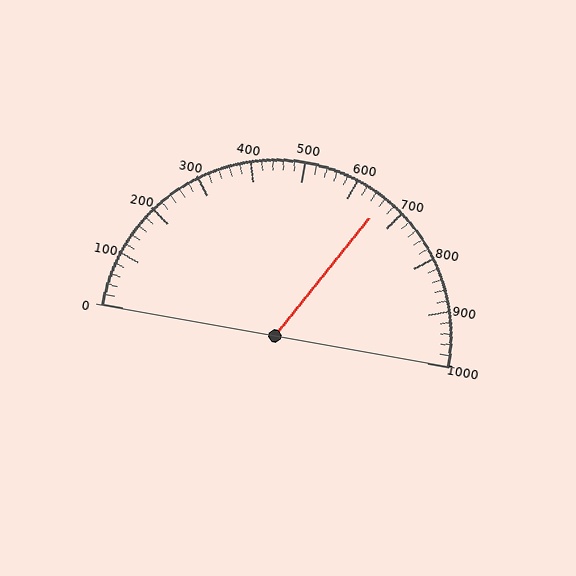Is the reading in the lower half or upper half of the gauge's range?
The reading is in the upper half of the range (0 to 1000).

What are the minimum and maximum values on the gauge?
The gauge ranges from 0 to 1000.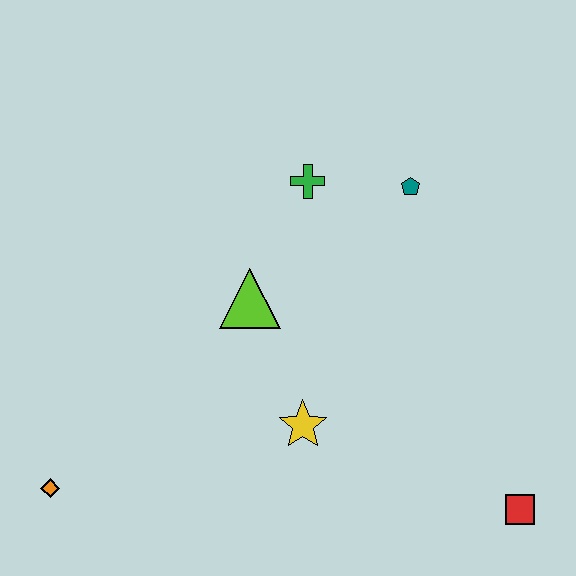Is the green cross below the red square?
No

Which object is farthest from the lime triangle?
The red square is farthest from the lime triangle.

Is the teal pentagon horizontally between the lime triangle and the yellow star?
No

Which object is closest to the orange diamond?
The yellow star is closest to the orange diamond.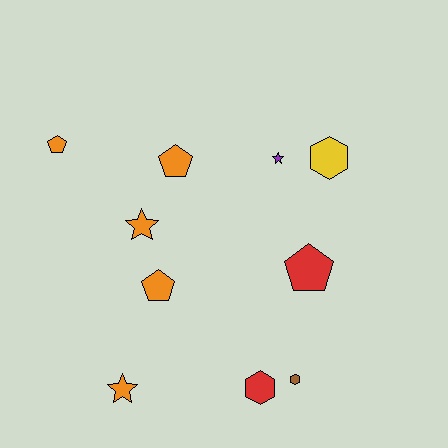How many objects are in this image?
There are 10 objects.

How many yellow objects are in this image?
There is 1 yellow object.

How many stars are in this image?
There are 3 stars.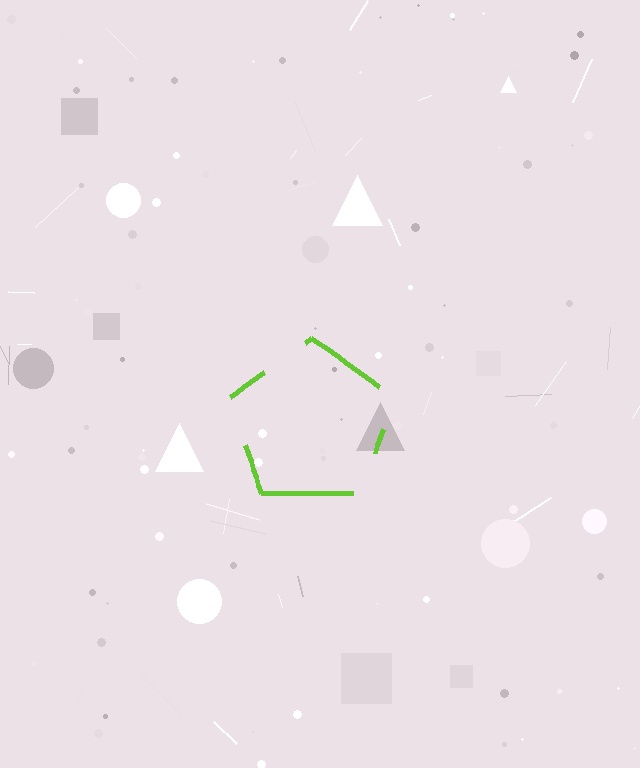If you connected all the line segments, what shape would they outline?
They would outline a pentagon.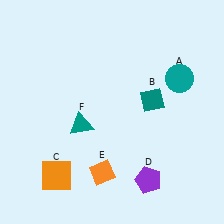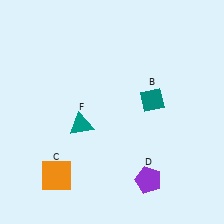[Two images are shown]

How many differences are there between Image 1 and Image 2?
There are 2 differences between the two images.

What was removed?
The orange diamond (E), the teal circle (A) were removed in Image 2.